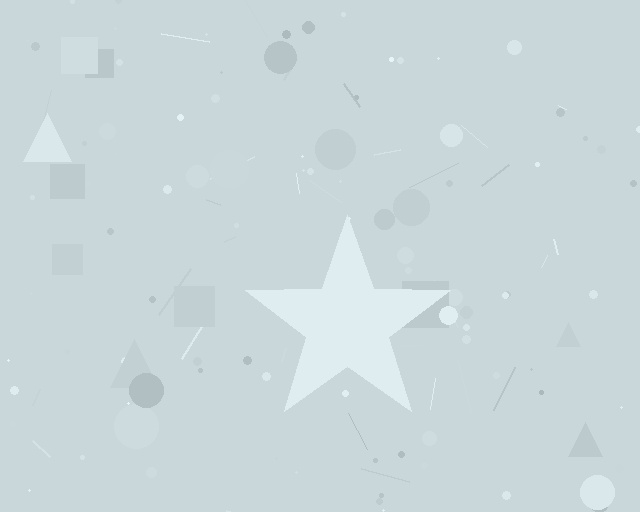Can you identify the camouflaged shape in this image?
The camouflaged shape is a star.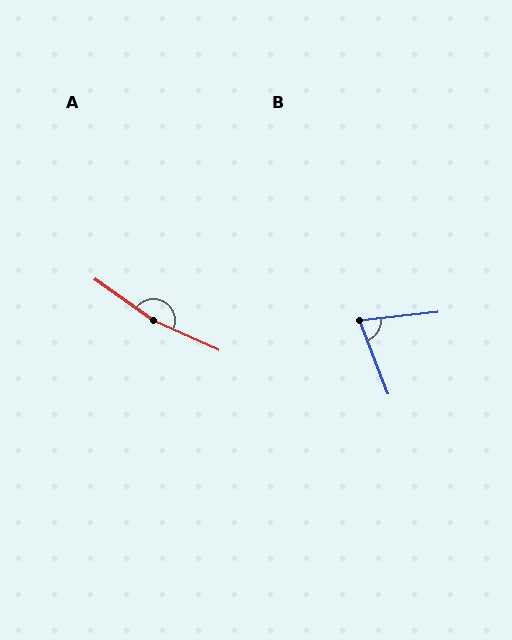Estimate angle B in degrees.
Approximately 75 degrees.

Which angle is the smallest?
B, at approximately 75 degrees.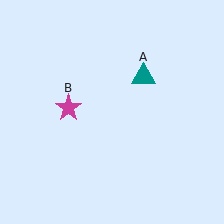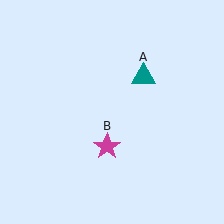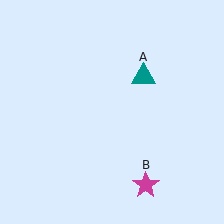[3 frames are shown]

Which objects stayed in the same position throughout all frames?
Teal triangle (object A) remained stationary.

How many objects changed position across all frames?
1 object changed position: magenta star (object B).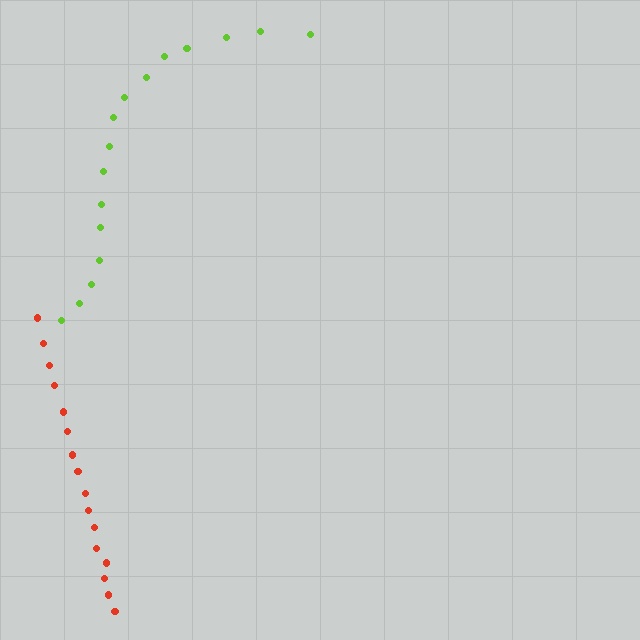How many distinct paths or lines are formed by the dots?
There are 2 distinct paths.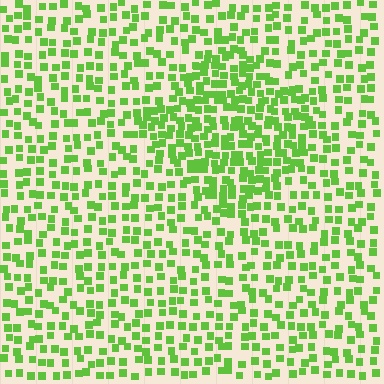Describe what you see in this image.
The image contains small lime elements arranged at two different densities. A diamond-shaped region is visible where the elements are more densely packed than the surrounding area.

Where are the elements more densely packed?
The elements are more densely packed inside the diamond boundary.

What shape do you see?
I see a diamond.